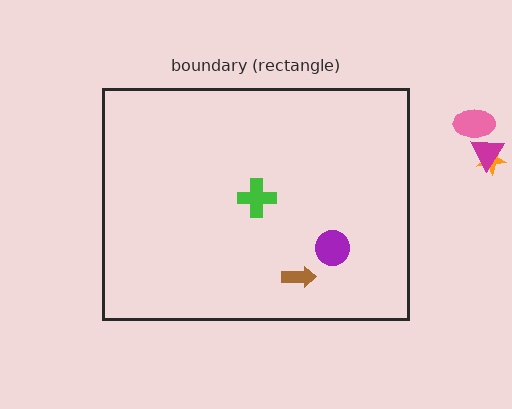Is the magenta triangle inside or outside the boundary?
Outside.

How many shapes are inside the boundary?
3 inside, 3 outside.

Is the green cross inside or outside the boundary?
Inside.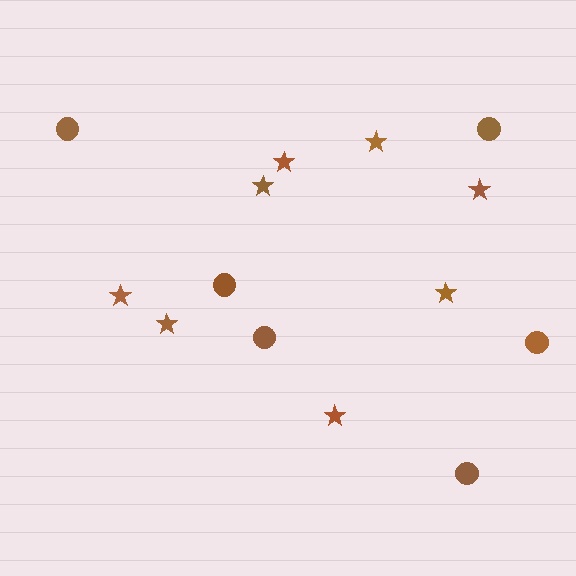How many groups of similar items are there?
There are 2 groups: one group of circles (6) and one group of stars (8).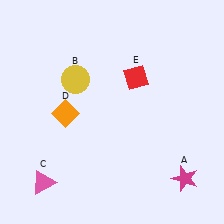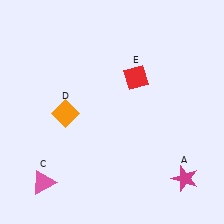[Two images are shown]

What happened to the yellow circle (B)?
The yellow circle (B) was removed in Image 2. It was in the top-left area of Image 1.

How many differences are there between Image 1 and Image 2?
There is 1 difference between the two images.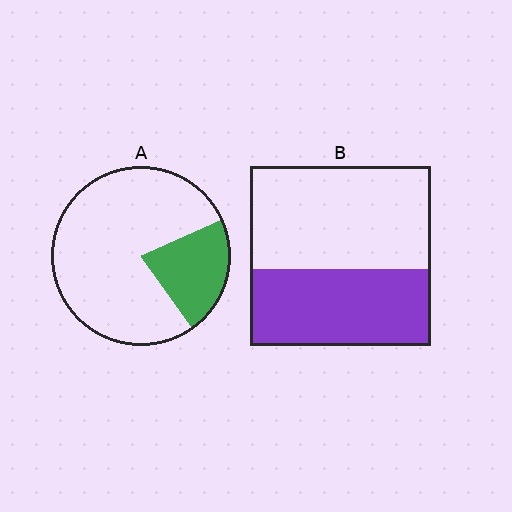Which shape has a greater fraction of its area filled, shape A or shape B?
Shape B.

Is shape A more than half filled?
No.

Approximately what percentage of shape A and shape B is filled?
A is approximately 20% and B is approximately 45%.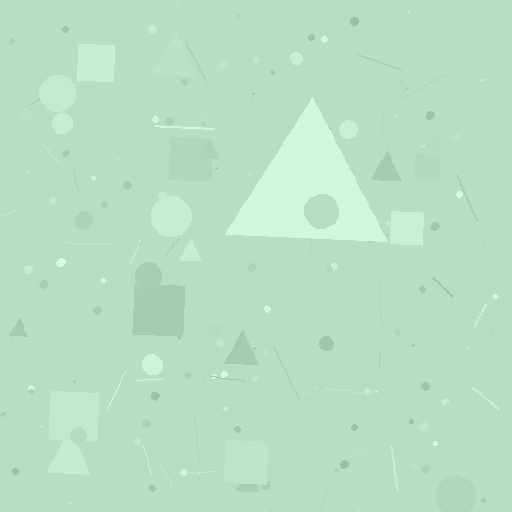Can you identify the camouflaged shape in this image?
The camouflaged shape is a triangle.